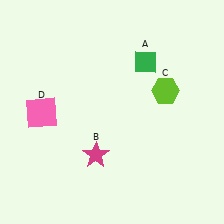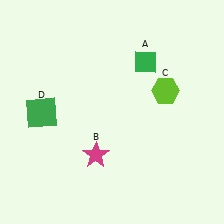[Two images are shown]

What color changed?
The square (D) changed from pink in Image 1 to green in Image 2.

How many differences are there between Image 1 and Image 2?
There is 1 difference between the two images.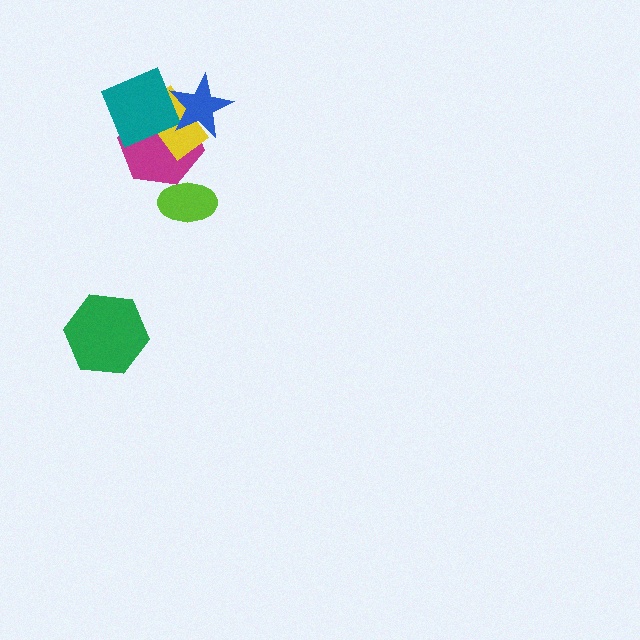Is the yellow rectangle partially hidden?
Yes, it is partially covered by another shape.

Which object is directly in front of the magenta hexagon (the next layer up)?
The yellow rectangle is directly in front of the magenta hexagon.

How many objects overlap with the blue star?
3 objects overlap with the blue star.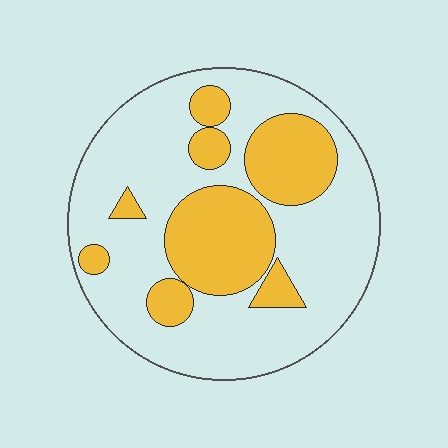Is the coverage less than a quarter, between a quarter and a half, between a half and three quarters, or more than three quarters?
Between a quarter and a half.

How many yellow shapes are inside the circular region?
8.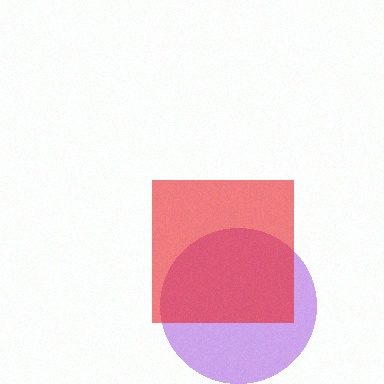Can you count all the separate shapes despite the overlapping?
Yes, there are 2 separate shapes.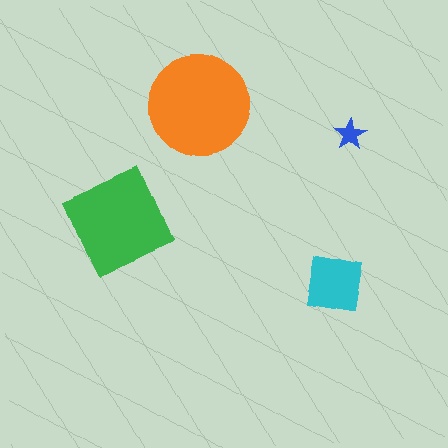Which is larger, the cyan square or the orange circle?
The orange circle.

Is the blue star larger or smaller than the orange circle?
Smaller.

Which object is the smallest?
The blue star.